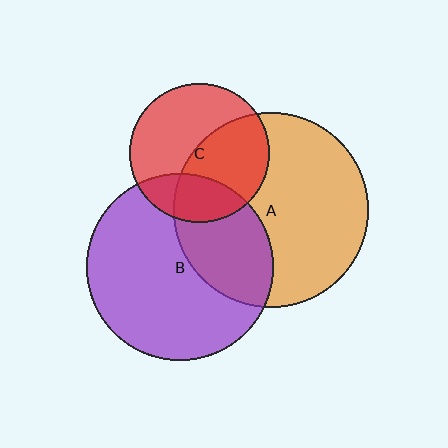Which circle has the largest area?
Circle A (orange).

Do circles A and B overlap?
Yes.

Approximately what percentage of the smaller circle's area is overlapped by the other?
Approximately 35%.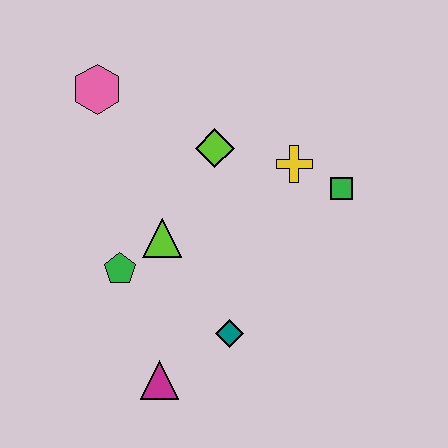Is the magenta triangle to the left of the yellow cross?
Yes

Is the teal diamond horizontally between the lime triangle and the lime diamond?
No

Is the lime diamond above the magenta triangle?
Yes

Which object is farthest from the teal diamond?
The pink hexagon is farthest from the teal diamond.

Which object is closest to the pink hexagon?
The lime diamond is closest to the pink hexagon.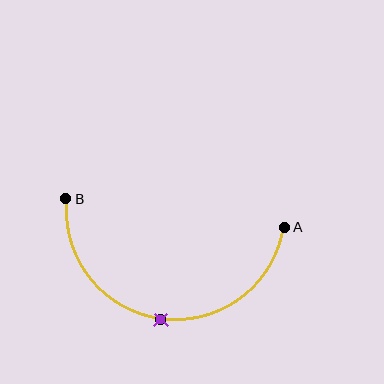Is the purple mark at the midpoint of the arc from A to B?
Yes. The purple mark lies on the arc at equal arc-length from both A and B — it is the arc midpoint.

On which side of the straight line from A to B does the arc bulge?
The arc bulges below the straight line connecting A and B.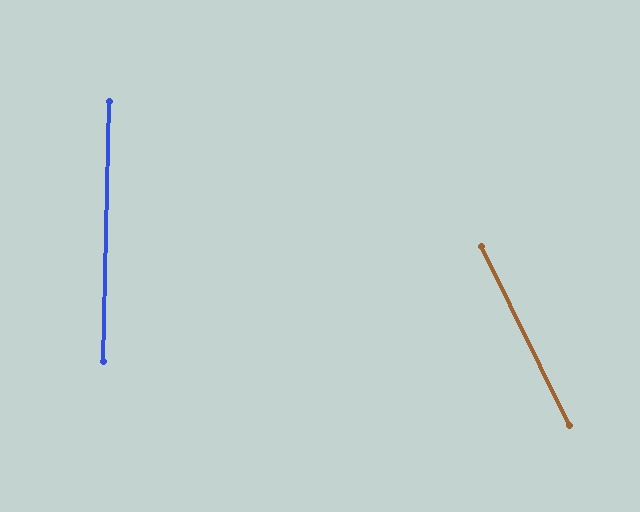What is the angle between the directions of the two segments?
Approximately 27 degrees.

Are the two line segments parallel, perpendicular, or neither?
Neither parallel nor perpendicular — they differ by about 27°.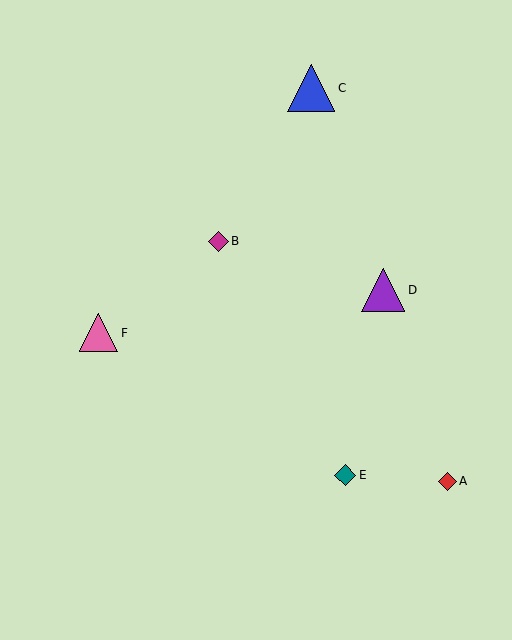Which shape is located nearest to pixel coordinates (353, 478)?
The teal diamond (labeled E) at (345, 475) is nearest to that location.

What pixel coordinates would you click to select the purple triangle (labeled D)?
Click at (383, 290) to select the purple triangle D.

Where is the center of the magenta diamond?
The center of the magenta diamond is at (218, 241).